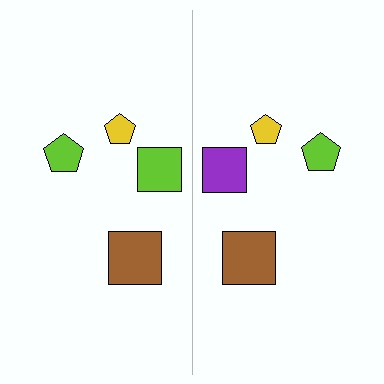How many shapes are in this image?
There are 8 shapes in this image.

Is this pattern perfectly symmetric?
No, the pattern is not perfectly symmetric. The purple square on the right side breaks the symmetry — its mirror counterpart is lime.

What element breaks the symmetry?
The purple square on the right side breaks the symmetry — its mirror counterpart is lime.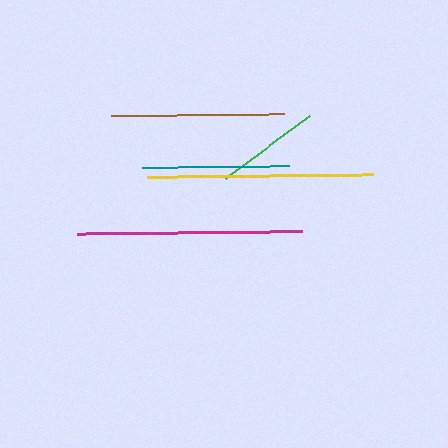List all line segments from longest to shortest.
From longest to shortest: yellow, magenta, brown, teal, green.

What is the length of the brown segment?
The brown segment is approximately 173 pixels long.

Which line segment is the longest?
The yellow line is the longest at approximately 226 pixels.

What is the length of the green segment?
The green segment is approximately 106 pixels long.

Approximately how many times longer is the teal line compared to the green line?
The teal line is approximately 1.4 times the length of the green line.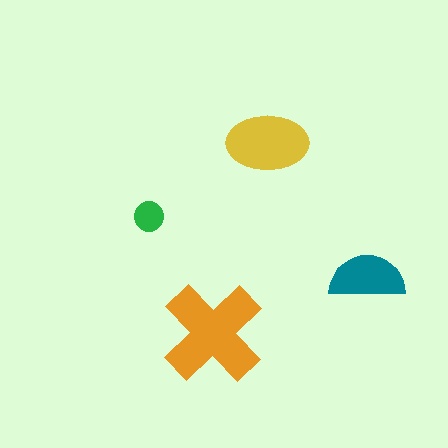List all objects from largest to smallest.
The orange cross, the yellow ellipse, the teal semicircle, the green circle.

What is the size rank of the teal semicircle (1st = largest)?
3rd.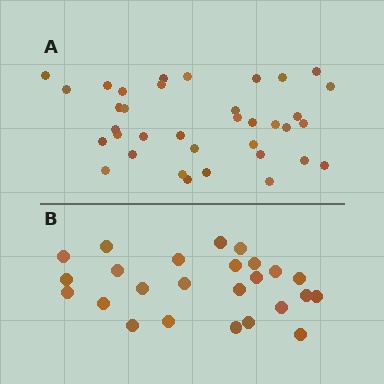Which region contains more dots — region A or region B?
Region A (the top region) has more dots.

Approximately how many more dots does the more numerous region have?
Region A has roughly 12 or so more dots than region B.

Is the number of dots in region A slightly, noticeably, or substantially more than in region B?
Region A has noticeably more, but not dramatically so. The ratio is roughly 1.4 to 1.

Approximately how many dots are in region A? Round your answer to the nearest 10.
About 40 dots. (The exact count is 36, which rounds to 40.)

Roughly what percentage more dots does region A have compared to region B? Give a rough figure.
About 45% more.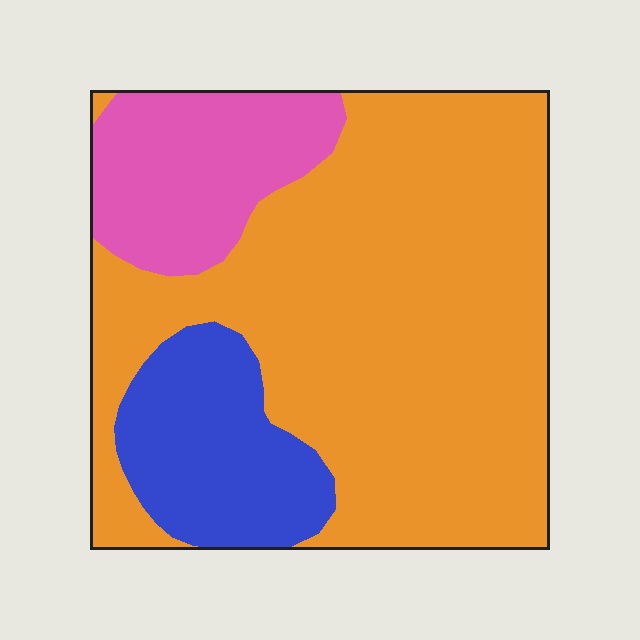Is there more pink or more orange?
Orange.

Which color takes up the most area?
Orange, at roughly 65%.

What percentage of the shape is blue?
Blue covers about 15% of the shape.